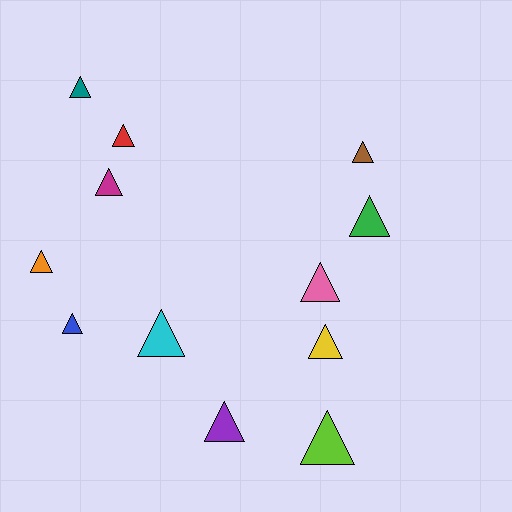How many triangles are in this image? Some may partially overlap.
There are 12 triangles.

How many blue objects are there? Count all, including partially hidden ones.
There is 1 blue object.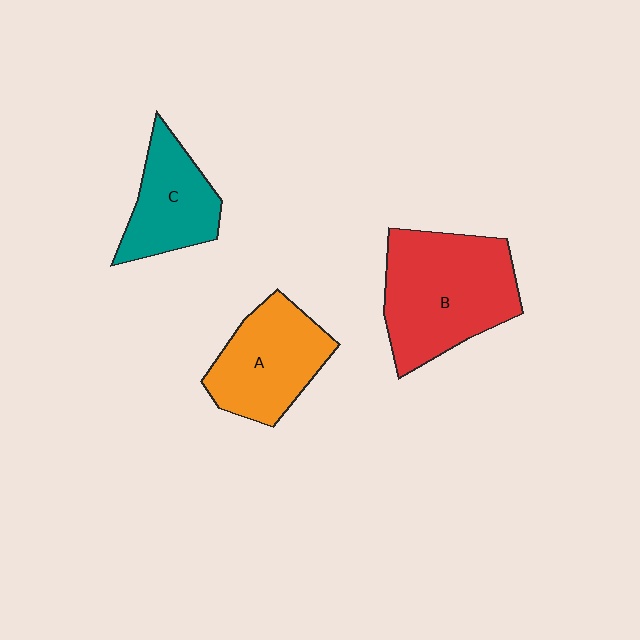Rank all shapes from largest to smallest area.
From largest to smallest: B (red), A (orange), C (teal).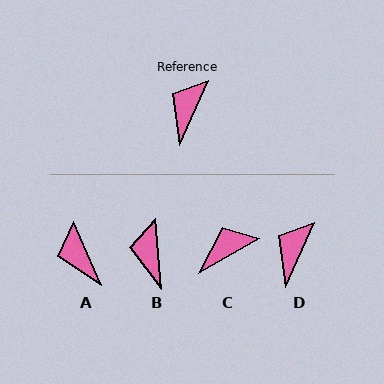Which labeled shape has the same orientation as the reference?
D.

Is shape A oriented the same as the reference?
No, it is off by about 48 degrees.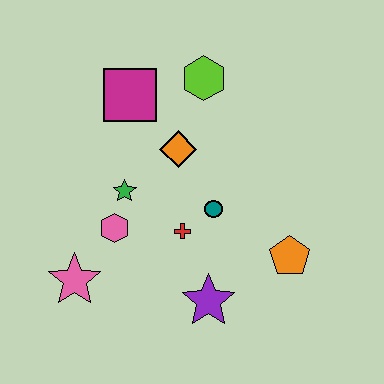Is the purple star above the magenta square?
No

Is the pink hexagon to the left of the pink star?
No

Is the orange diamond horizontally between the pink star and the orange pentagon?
Yes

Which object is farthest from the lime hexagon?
The pink star is farthest from the lime hexagon.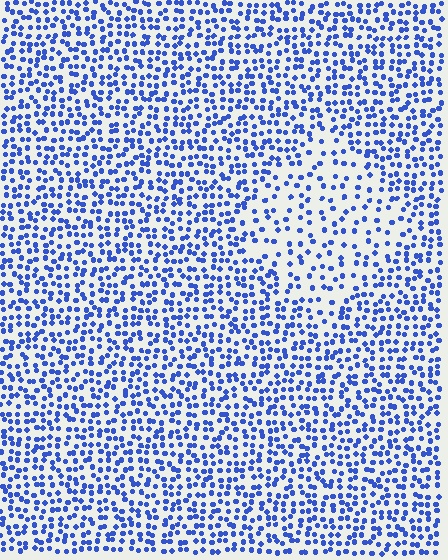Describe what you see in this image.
The image contains small blue elements arranged at two different densities. A diamond-shaped region is visible where the elements are less densely packed than the surrounding area.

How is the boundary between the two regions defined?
The boundary is defined by a change in element density (approximately 2.0x ratio). All elements are the same color, size, and shape.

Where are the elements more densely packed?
The elements are more densely packed outside the diamond boundary.